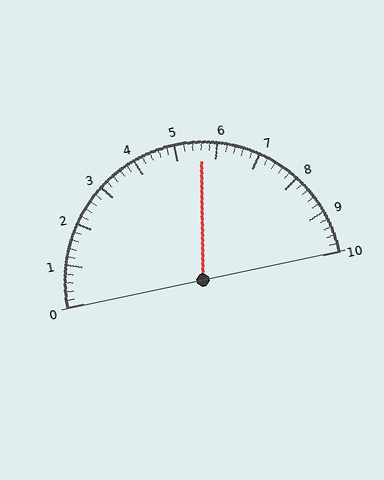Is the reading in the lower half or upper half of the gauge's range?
The reading is in the upper half of the range (0 to 10).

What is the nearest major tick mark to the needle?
The nearest major tick mark is 6.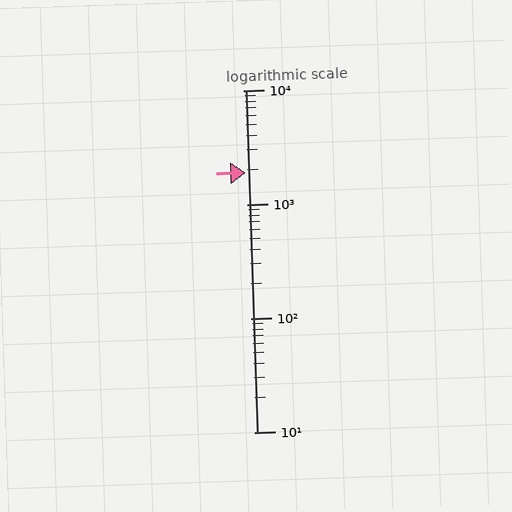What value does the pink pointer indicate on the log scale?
The pointer indicates approximately 1900.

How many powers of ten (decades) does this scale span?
The scale spans 3 decades, from 10 to 10000.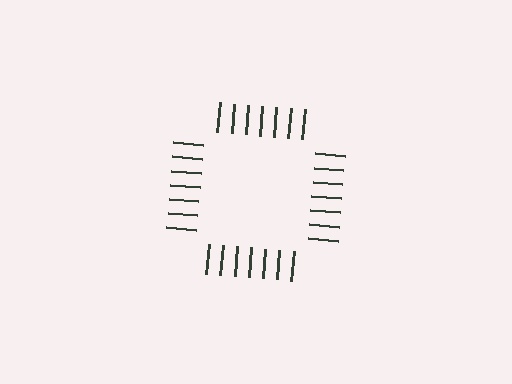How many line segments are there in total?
28 — 7 along each of the 4 edges.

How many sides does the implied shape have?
4 sides — the line-ends trace a square.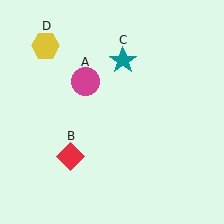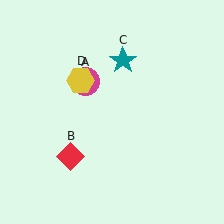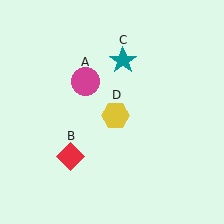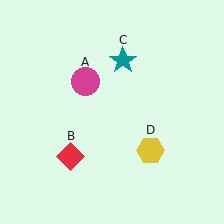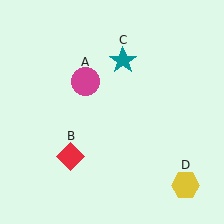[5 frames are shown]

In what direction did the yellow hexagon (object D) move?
The yellow hexagon (object D) moved down and to the right.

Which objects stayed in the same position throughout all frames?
Magenta circle (object A) and red diamond (object B) and teal star (object C) remained stationary.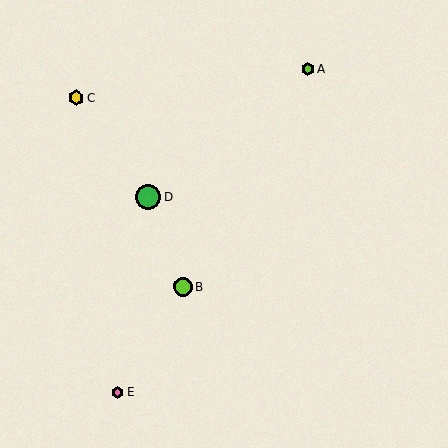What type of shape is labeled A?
Shape A is a lime hexagon.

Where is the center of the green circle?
The center of the green circle is at (149, 197).